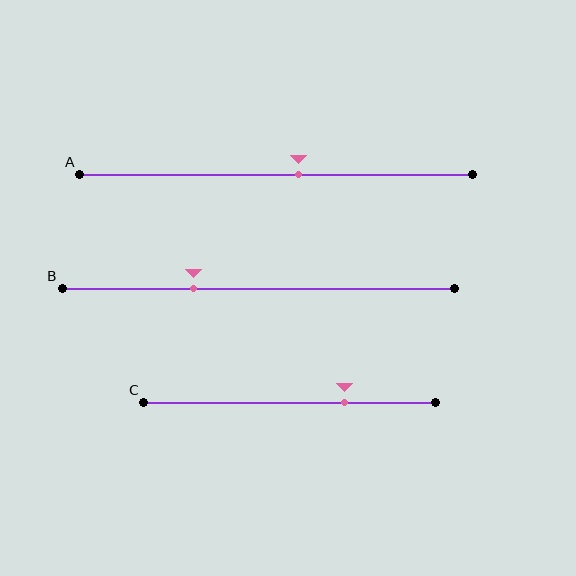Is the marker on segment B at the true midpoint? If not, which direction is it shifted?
No, the marker on segment B is shifted to the left by about 17% of the segment length.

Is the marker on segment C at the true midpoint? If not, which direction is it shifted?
No, the marker on segment C is shifted to the right by about 19% of the segment length.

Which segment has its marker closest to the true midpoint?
Segment A has its marker closest to the true midpoint.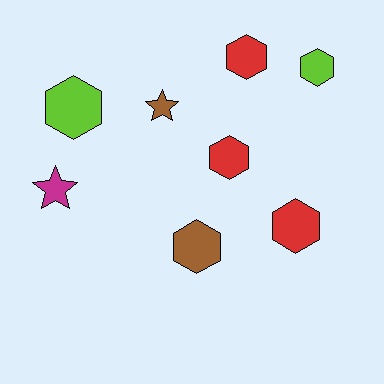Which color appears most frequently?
Red, with 3 objects.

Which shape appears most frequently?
Hexagon, with 6 objects.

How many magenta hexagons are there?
There are no magenta hexagons.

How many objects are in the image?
There are 8 objects.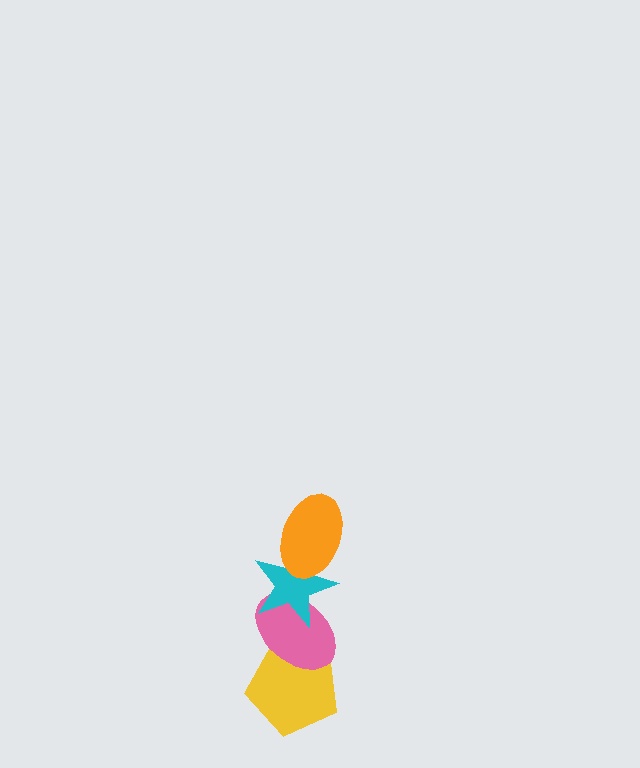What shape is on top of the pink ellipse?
The cyan star is on top of the pink ellipse.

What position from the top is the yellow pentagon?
The yellow pentagon is 4th from the top.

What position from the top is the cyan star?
The cyan star is 2nd from the top.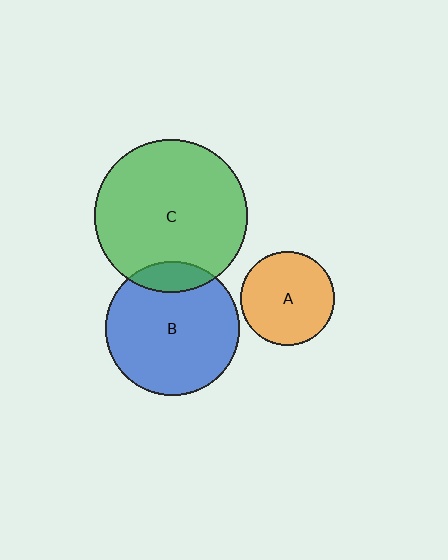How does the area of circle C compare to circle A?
Approximately 2.6 times.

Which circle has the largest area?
Circle C (green).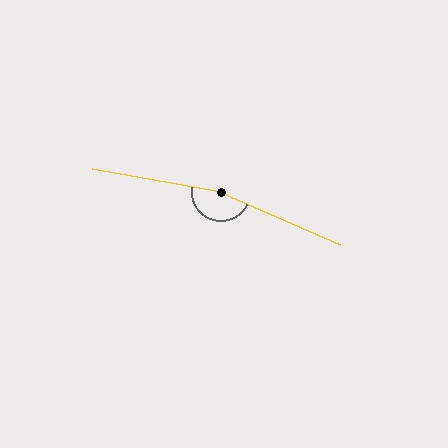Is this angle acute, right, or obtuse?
It is obtuse.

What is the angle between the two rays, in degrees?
Approximately 167 degrees.